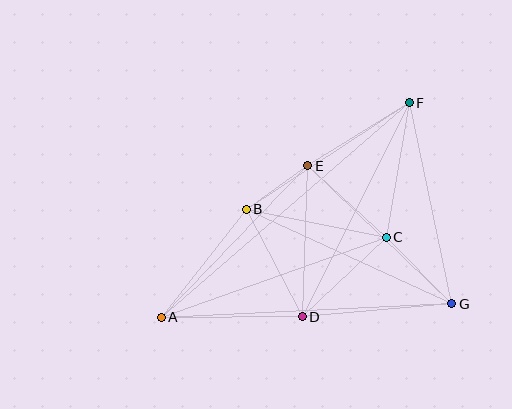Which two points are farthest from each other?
Points A and F are farthest from each other.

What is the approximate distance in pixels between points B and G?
The distance between B and G is approximately 226 pixels.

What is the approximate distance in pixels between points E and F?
The distance between E and F is approximately 120 pixels.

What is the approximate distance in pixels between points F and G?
The distance between F and G is approximately 205 pixels.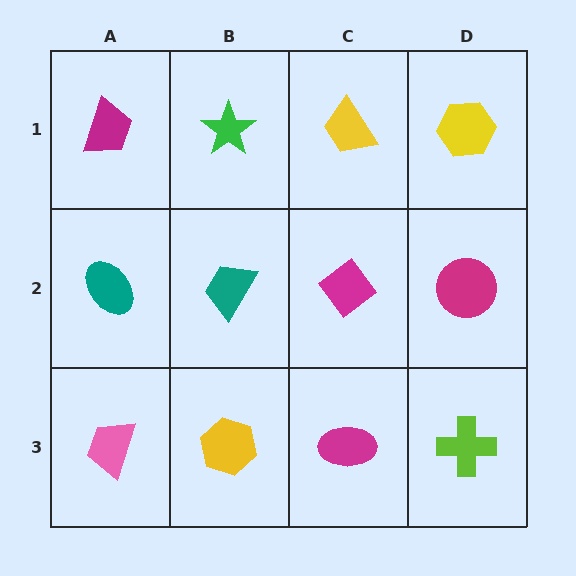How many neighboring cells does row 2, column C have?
4.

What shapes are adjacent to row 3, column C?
A magenta diamond (row 2, column C), a yellow hexagon (row 3, column B), a lime cross (row 3, column D).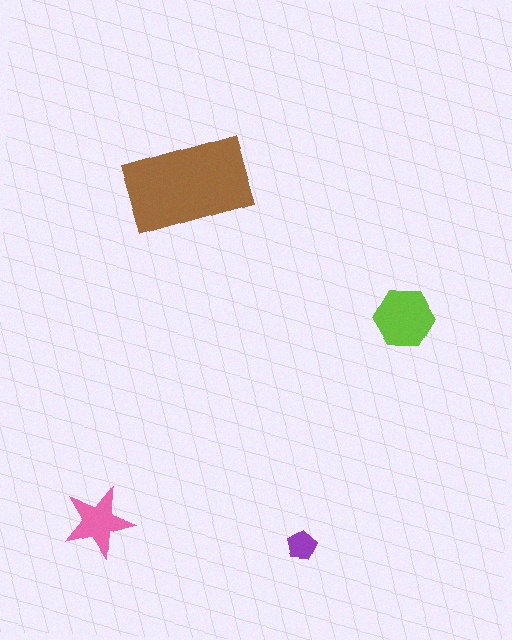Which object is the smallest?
The purple pentagon.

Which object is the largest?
The brown rectangle.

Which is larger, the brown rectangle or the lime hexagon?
The brown rectangle.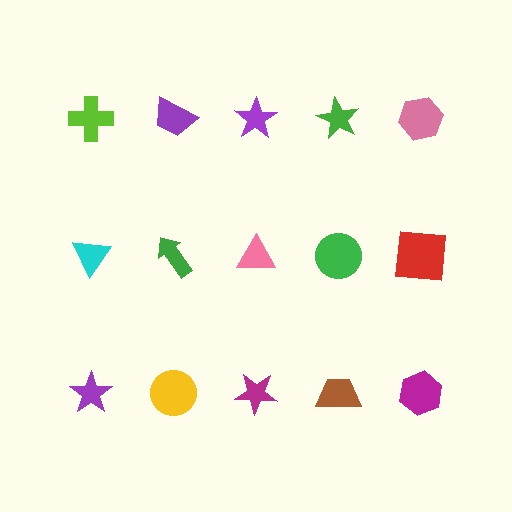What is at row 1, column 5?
A pink hexagon.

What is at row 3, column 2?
A yellow circle.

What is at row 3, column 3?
A magenta star.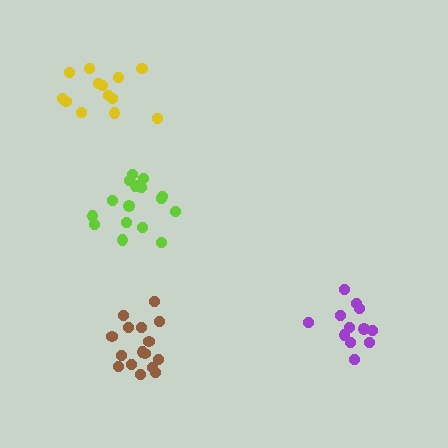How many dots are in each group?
Group 1: 13 dots, Group 2: 16 dots, Group 3: 16 dots, Group 4: 12 dots (57 total).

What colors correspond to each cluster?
The clusters are colored: yellow, lime, brown, purple.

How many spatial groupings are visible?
There are 4 spatial groupings.